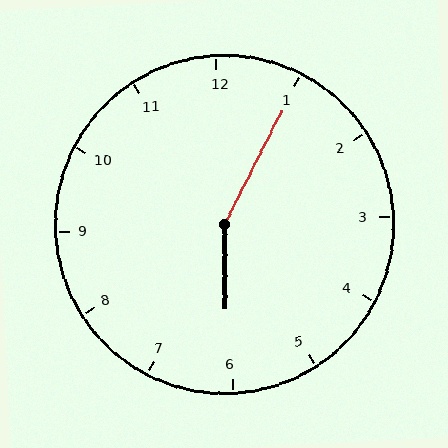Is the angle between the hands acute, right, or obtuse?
It is obtuse.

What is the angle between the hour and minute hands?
Approximately 152 degrees.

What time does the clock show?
6:05.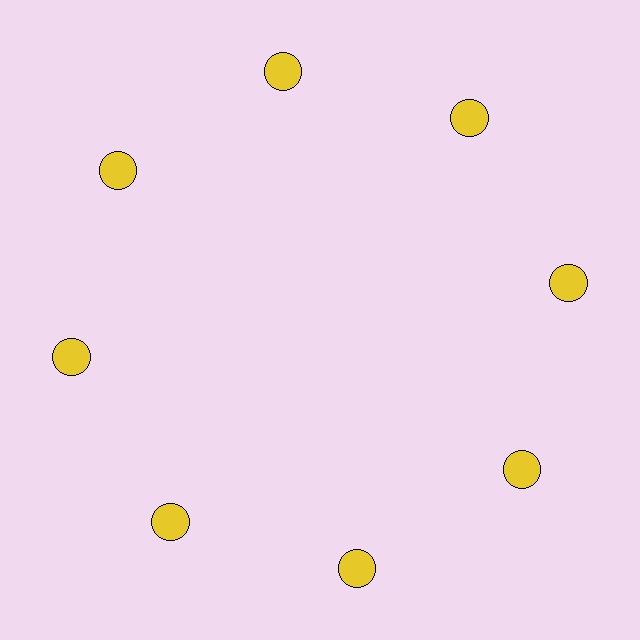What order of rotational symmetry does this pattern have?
This pattern has 8-fold rotational symmetry.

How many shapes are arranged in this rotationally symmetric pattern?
There are 8 shapes, arranged in 8 groups of 1.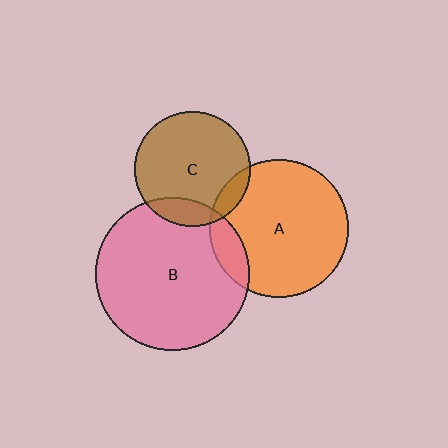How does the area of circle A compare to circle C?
Approximately 1.4 times.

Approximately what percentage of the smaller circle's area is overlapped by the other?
Approximately 10%.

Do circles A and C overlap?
Yes.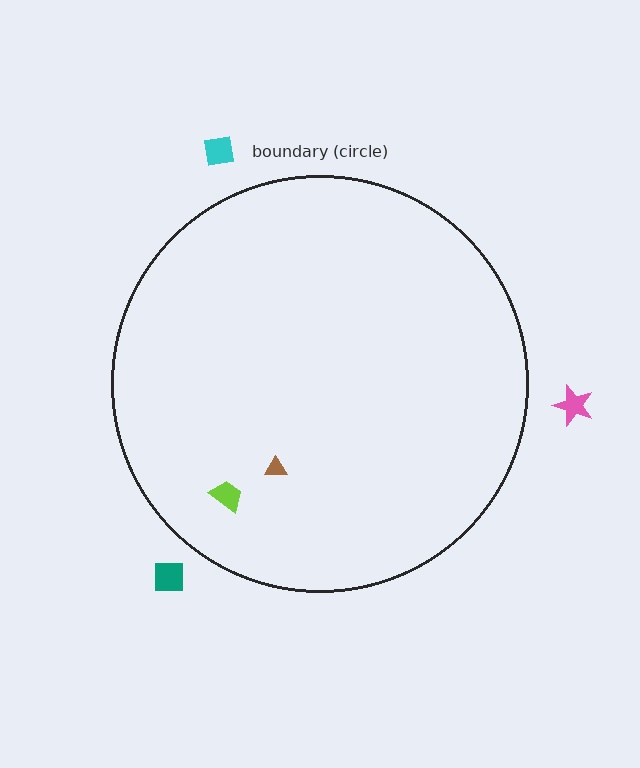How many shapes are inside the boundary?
2 inside, 3 outside.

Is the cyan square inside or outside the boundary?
Outside.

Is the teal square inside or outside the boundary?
Outside.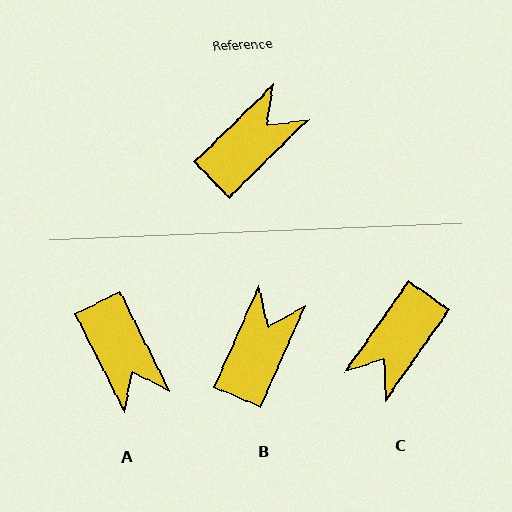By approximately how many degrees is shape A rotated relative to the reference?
Approximately 108 degrees clockwise.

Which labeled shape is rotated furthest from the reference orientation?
C, about 170 degrees away.